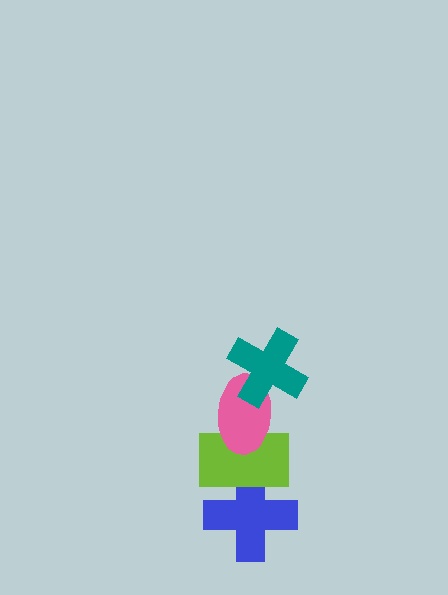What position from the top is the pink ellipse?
The pink ellipse is 2nd from the top.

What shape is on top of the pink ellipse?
The teal cross is on top of the pink ellipse.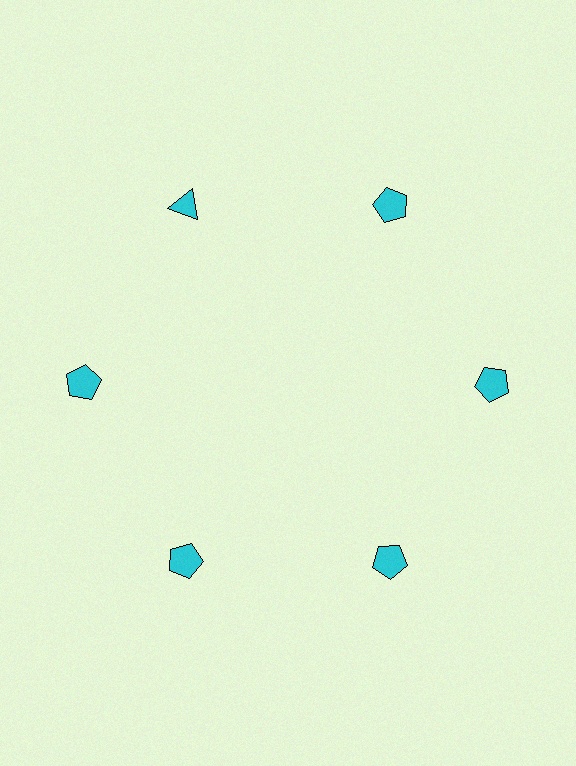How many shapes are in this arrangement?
There are 6 shapes arranged in a ring pattern.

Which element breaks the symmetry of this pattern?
The cyan triangle at roughly the 11 o'clock position breaks the symmetry. All other shapes are cyan pentagons.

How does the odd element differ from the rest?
It has a different shape: triangle instead of pentagon.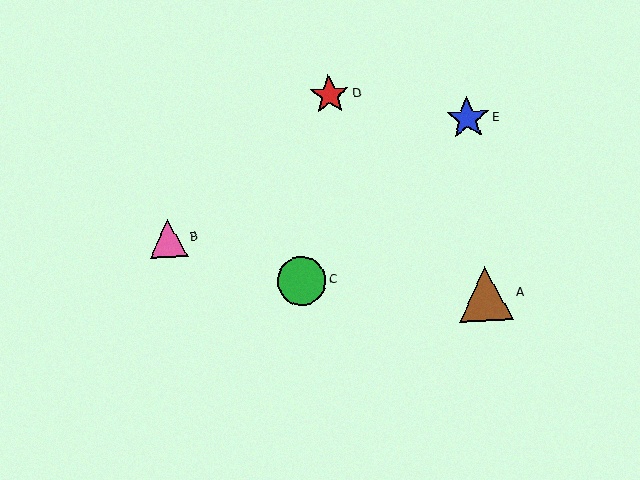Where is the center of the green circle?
The center of the green circle is at (302, 281).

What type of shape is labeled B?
Shape B is a pink triangle.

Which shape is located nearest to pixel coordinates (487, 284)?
The brown triangle (labeled A) at (486, 294) is nearest to that location.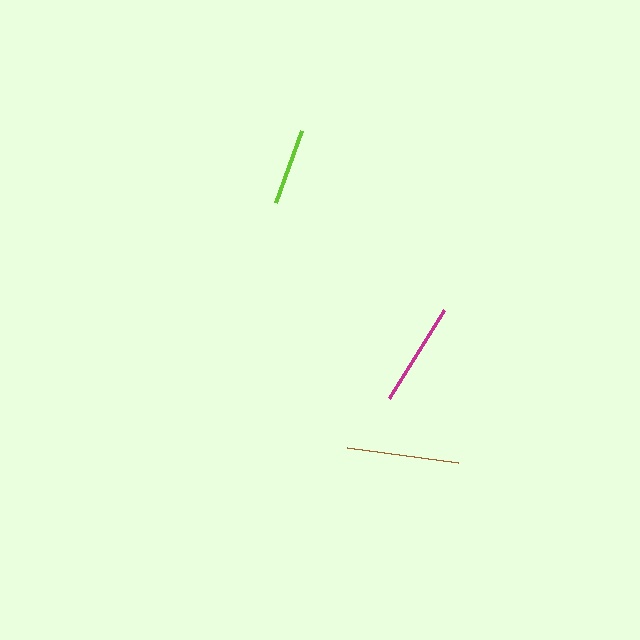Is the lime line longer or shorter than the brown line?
The brown line is longer than the lime line.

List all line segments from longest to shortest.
From longest to shortest: brown, magenta, lime.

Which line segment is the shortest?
The lime line is the shortest at approximately 77 pixels.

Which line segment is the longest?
The brown line is the longest at approximately 112 pixels.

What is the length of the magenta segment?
The magenta segment is approximately 104 pixels long.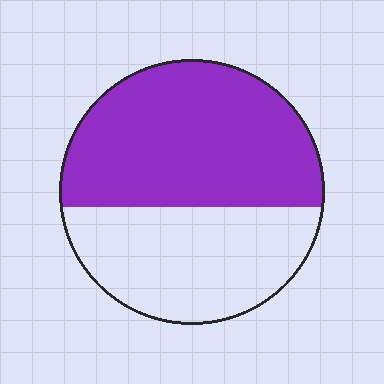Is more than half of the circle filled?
Yes.